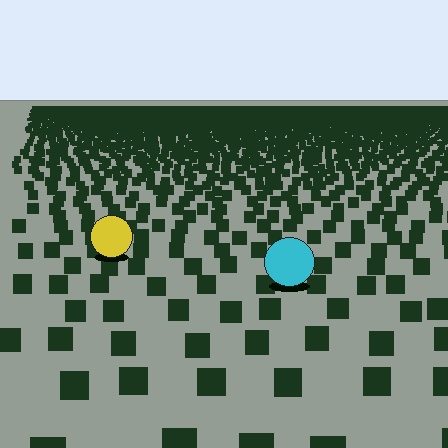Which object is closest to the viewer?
The cyan circle is closest. The texture marks near it are larger and more spread out.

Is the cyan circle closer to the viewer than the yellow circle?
Yes. The cyan circle is closer — you can tell from the texture gradient: the ground texture is coarser near it.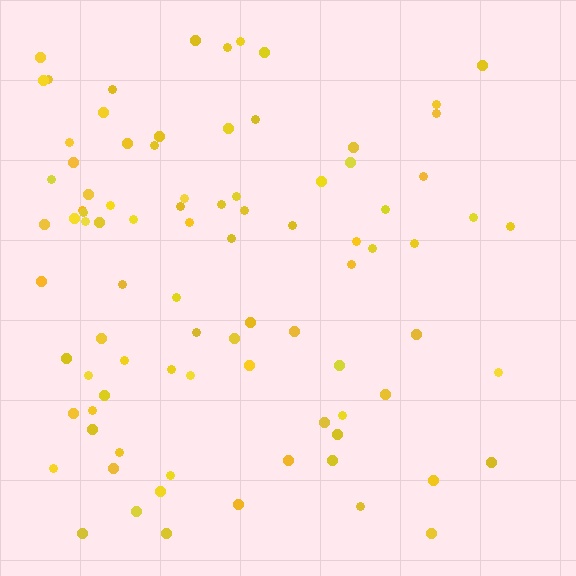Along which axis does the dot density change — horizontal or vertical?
Horizontal.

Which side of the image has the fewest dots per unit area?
The right.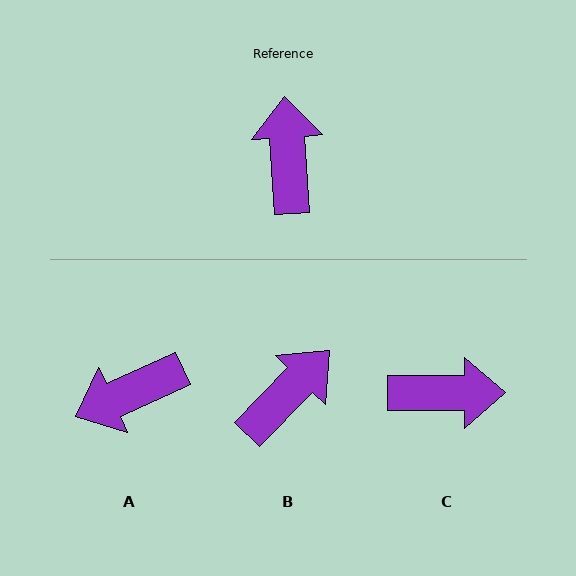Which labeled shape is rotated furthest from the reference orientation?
A, about 111 degrees away.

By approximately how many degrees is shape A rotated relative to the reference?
Approximately 111 degrees counter-clockwise.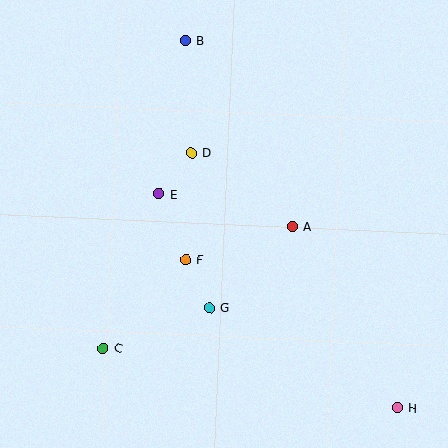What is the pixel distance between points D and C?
The distance between D and C is 214 pixels.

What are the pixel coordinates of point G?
Point G is at (210, 308).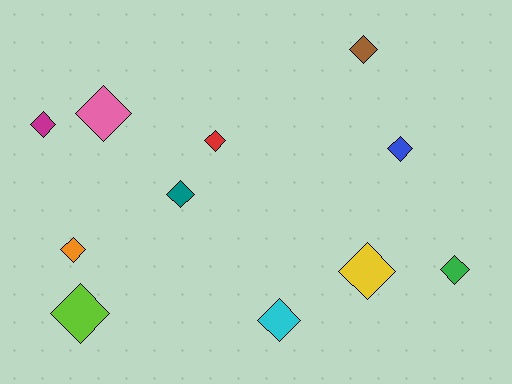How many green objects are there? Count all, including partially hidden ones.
There is 1 green object.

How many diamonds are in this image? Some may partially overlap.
There are 11 diamonds.